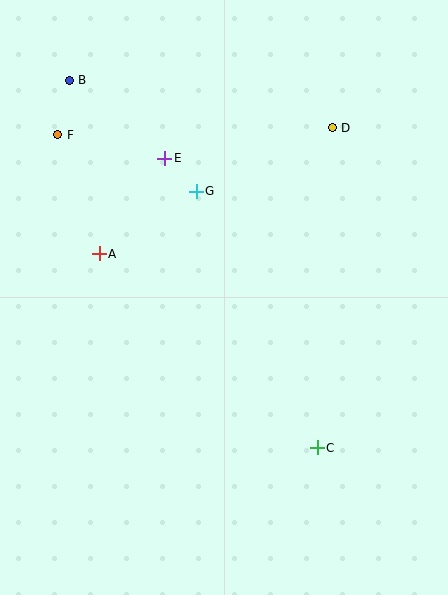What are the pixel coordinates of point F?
Point F is at (58, 135).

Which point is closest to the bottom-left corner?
Point C is closest to the bottom-left corner.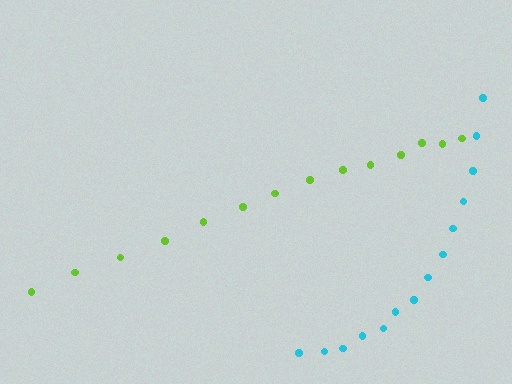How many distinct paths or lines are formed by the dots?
There are 2 distinct paths.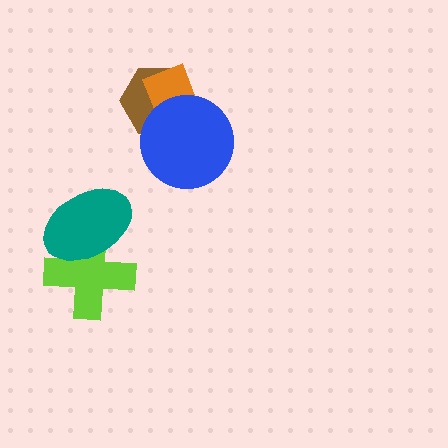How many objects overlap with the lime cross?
1 object overlaps with the lime cross.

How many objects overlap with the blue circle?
2 objects overlap with the blue circle.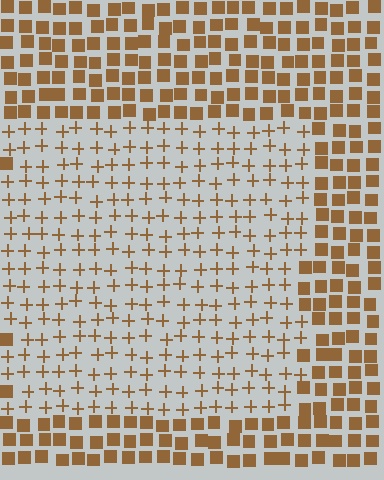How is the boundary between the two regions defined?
The boundary is defined by a change in element shape: plus signs inside vs. squares outside. All elements share the same color and spacing.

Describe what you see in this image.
The image is filled with small brown elements arranged in a uniform grid. A rectangle-shaped region contains plus signs, while the surrounding area contains squares. The boundary is defined purely by the change in element shape.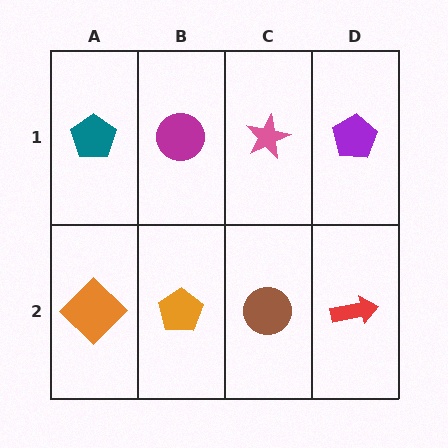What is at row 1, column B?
A magenta circle.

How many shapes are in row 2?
4 shapes.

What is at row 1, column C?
A pink star.